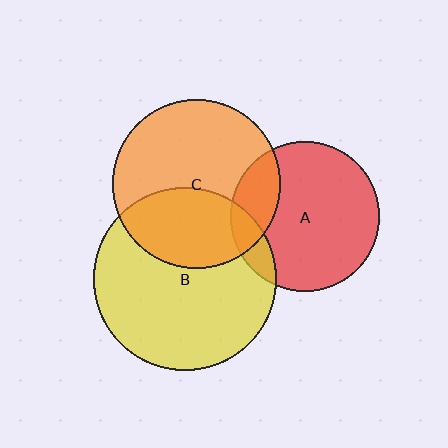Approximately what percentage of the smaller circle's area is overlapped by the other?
Approximately 35%.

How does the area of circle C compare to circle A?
Approximately 1.3 times.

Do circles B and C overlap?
Yes.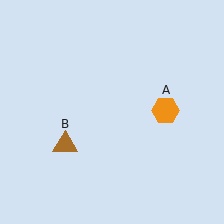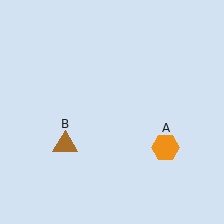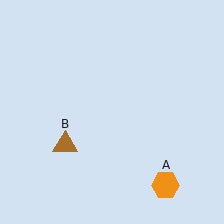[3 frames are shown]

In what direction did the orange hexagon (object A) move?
The orange hexagon (object A) moved down.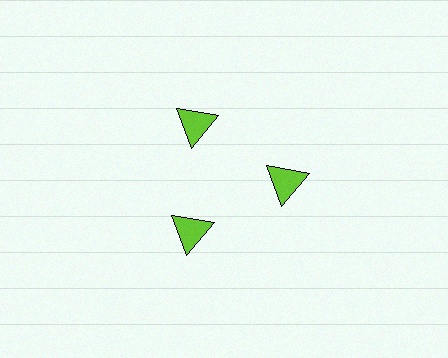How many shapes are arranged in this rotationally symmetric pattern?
There are 3 shapes, arranged in 3 groups of 1.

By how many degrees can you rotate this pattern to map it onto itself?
The pattern maps onto itself every 120 degrees of rotation.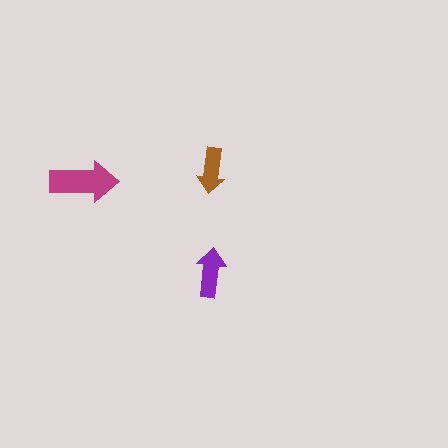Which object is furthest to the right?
The brown arrow is rightmost.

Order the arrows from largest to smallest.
the magenta one, the purple one, the brown one.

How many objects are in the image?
There are 3 objects in the image.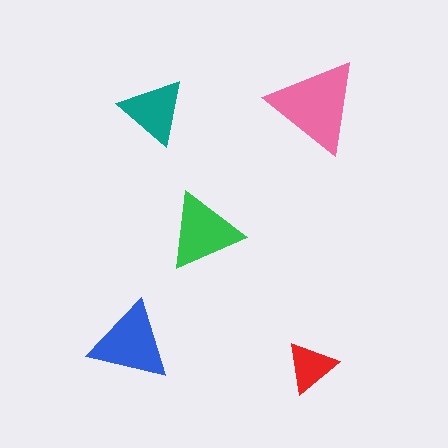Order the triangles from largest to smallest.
the pink one, the blue one, the green one, the teal one, the red one.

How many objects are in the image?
There are 5 objects in the image.